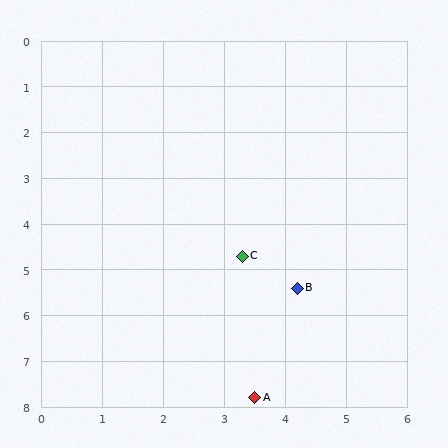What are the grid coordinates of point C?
Point C is at approximately (3.3, 4.7).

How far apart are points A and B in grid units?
Points A and B are about 2.5 grid units apart.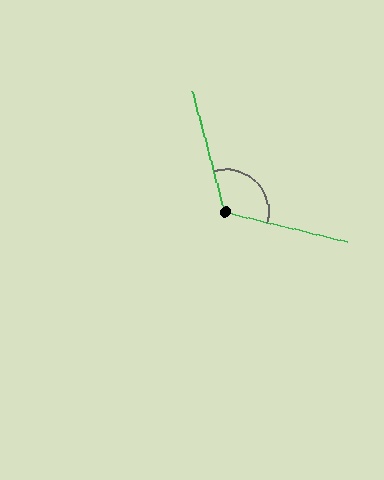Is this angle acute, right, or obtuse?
It is obtuse.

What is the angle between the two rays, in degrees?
Approximately 119 degrees.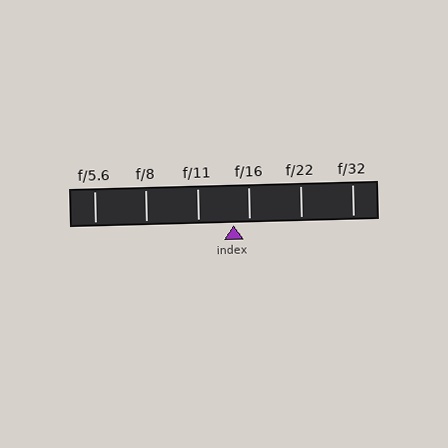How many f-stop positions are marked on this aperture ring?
There are 6 f-stop positions marked.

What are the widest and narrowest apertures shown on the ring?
The widest aperture shown is f/5.6 and the narrowest is f/32.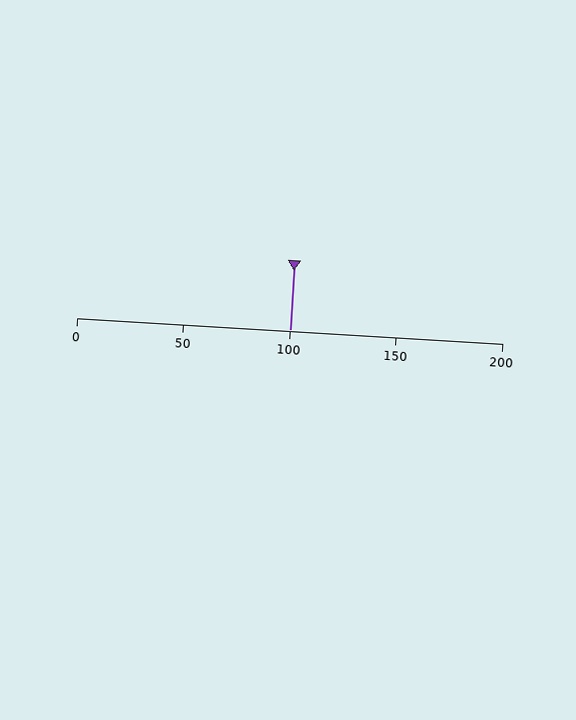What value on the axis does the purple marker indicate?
The marker indicates approximately 100.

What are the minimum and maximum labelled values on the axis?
The axis runs from 0 to 200.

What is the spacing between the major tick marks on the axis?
The major ticks are spaced 50 apart.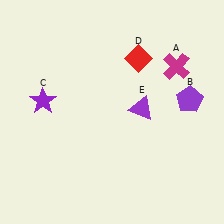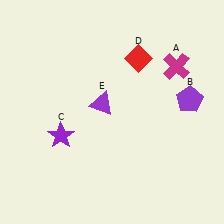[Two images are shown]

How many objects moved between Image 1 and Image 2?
2 objects moved between the two images.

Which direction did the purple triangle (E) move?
The purple triangle (E) moved left.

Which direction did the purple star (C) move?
The purple star (C) moved down.